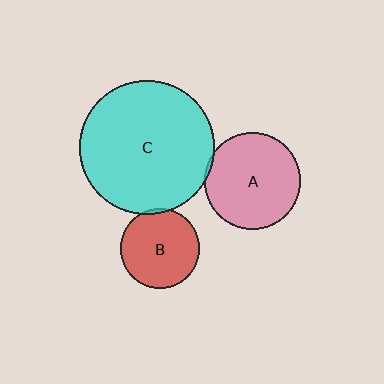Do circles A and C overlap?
Yes.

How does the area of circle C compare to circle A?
Approximately 1.9 times.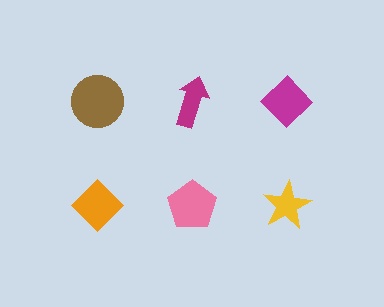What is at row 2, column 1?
An orange diamond.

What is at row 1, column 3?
A magenta diamond.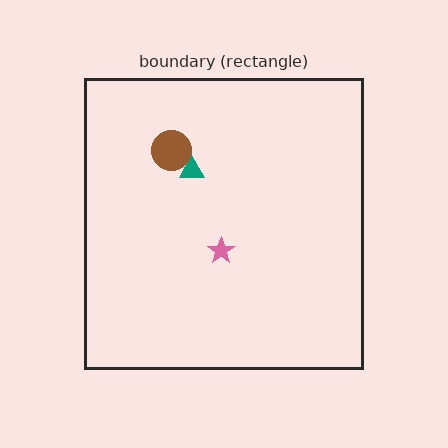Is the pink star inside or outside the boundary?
Inside.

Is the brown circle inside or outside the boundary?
Inside.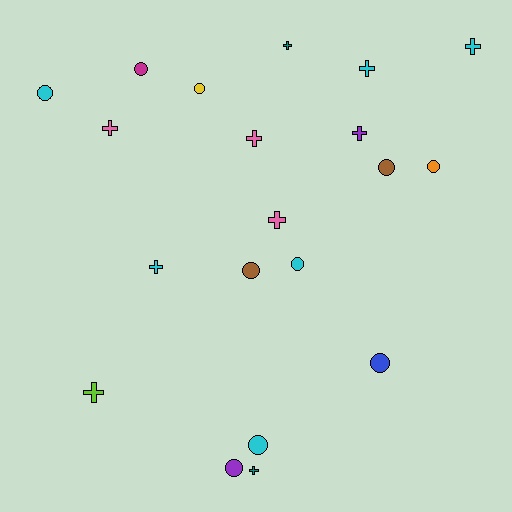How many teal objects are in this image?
There are 2 teal objects.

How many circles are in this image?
There are 10 circles.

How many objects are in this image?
There are 20 objects.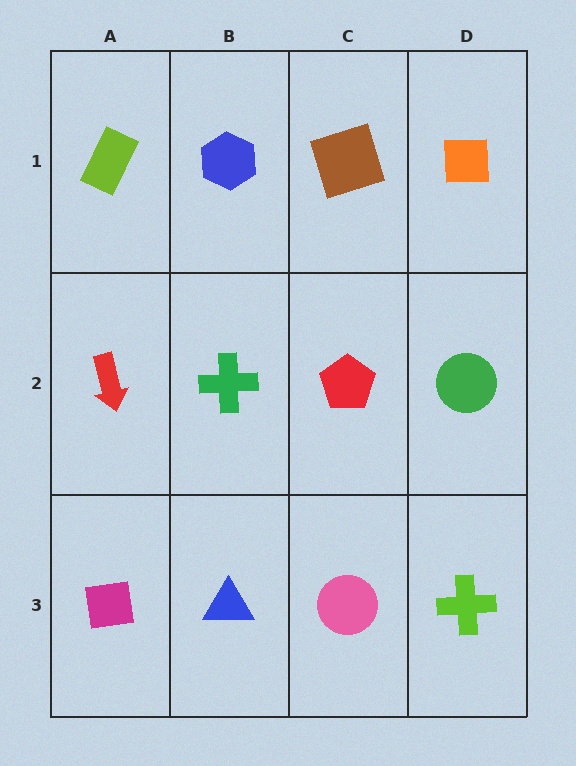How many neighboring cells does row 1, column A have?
2.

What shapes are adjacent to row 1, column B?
A green cross (row 2, column B), a lime rectangle (row 1, column A), a brown square (row 1, column C).